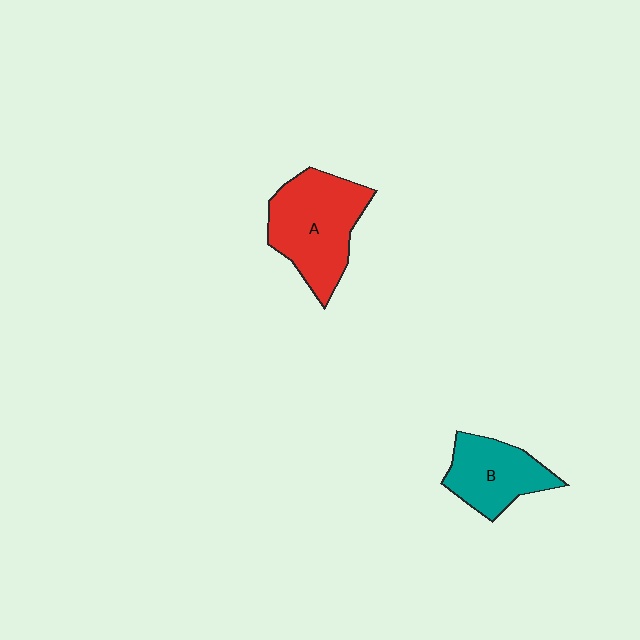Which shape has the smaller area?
Shape B (teal).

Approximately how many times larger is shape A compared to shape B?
Approximately 1.4 times.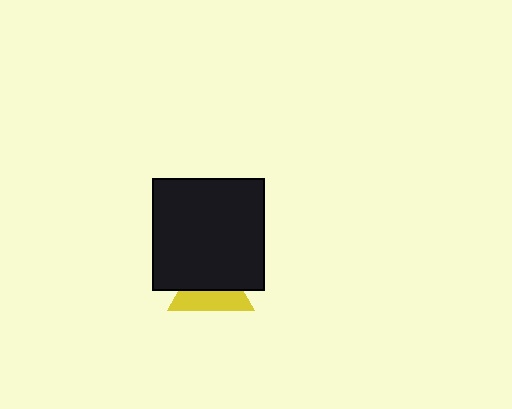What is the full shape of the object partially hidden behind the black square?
The partially hidden object is a yellow triangle.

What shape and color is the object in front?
The object in front is a black square.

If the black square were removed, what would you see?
You would see the complete yellow triangle.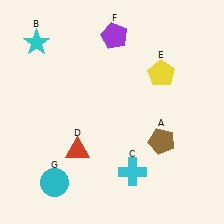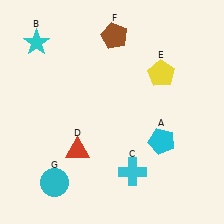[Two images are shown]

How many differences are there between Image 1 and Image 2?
There are 2 differences between the two images.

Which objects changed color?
A changed from brown to cyan. F changed from purple to brown.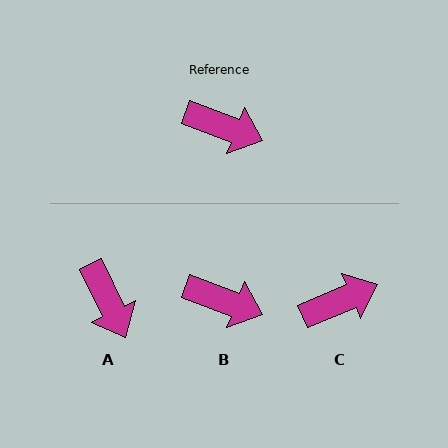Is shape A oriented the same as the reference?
No, it is off by about 44 degrees.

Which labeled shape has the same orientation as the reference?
B.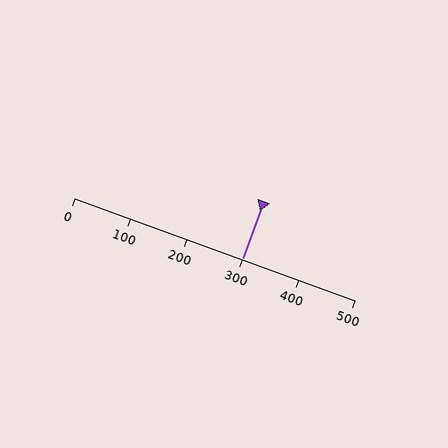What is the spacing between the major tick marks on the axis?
The major ticks are spaced 100 apart.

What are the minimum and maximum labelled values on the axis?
The axis runs from 0 to 500.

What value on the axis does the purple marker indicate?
The marker indicates approximately 300.